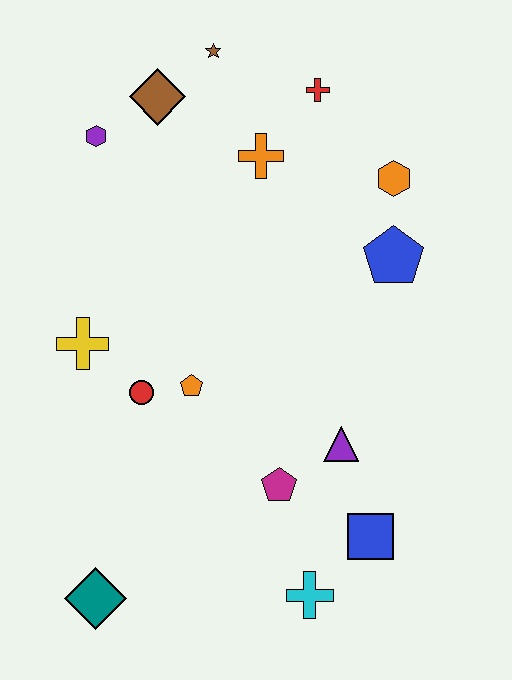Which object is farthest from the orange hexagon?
The teal diamond is farthest from the orange hexagon.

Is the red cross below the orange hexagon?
No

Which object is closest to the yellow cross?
The red circle is closest to the yellow cross.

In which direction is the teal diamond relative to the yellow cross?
The teal diamond is below the yellow cross.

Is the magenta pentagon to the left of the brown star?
No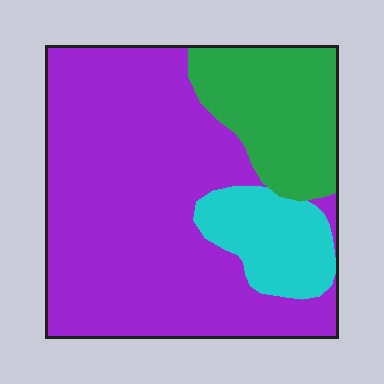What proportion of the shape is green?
Green takes up about one fifth (1/5) of the shape.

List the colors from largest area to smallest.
From largest to smallest: purple, green, cyan.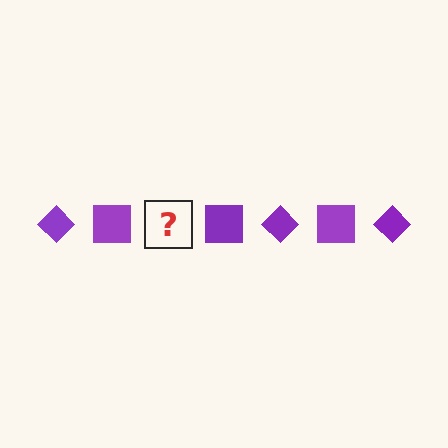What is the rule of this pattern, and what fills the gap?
The rule is that the pattern cycles through diamond, square shapes in purple. The gap should be filled with a purple diamond.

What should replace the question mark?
The question mark should be replaced with a purple diamond.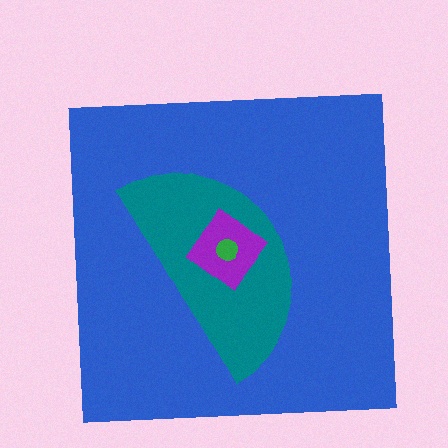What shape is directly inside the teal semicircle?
The purple diamond.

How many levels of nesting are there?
4.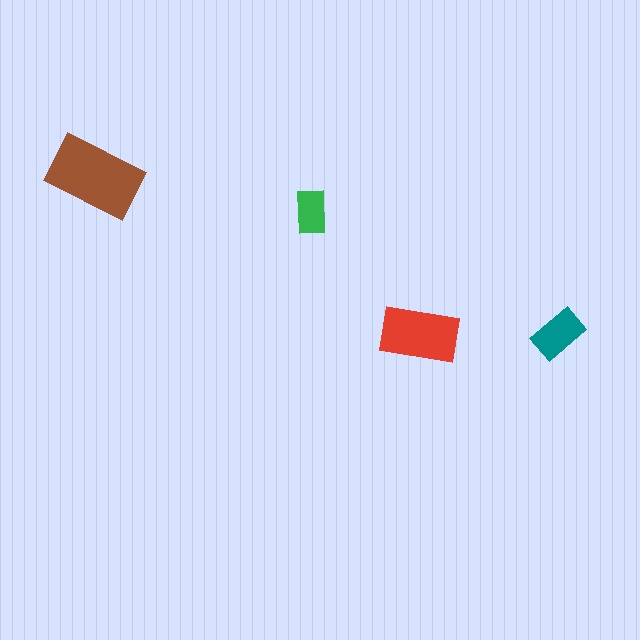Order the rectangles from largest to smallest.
the brown one, the red one, the teal one, the green one.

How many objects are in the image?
There are 4 objects in the image.